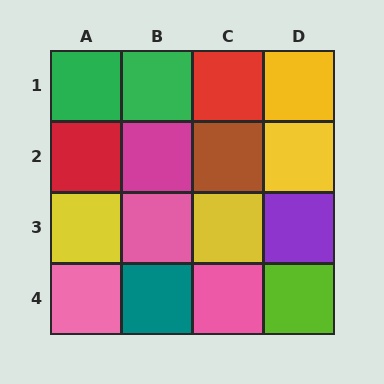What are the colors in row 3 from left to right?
Yellow, pink, yellow, purple.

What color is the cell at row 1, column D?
Yellow.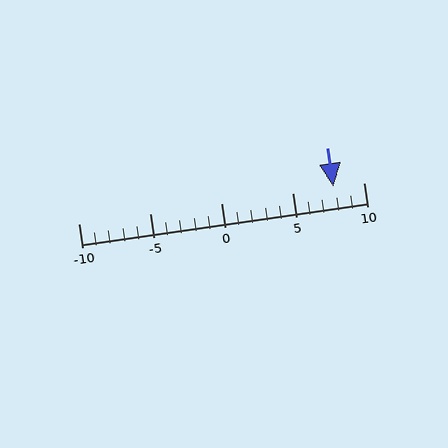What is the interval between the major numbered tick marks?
The major tick marks are spaced 5 units apart.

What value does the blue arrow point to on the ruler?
The blue arrow points to approximately 8.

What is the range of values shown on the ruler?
The ruler shows values from -10 to 10.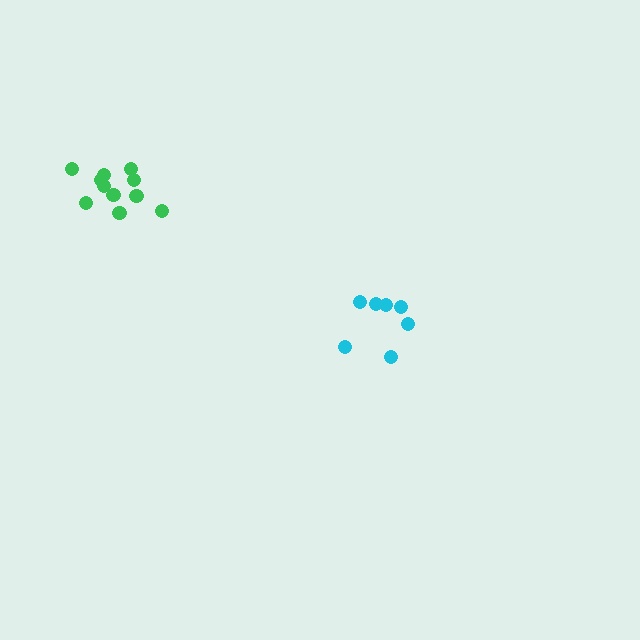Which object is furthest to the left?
The green cluster is leftmost.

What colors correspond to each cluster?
The clusters are colored: cyan, green.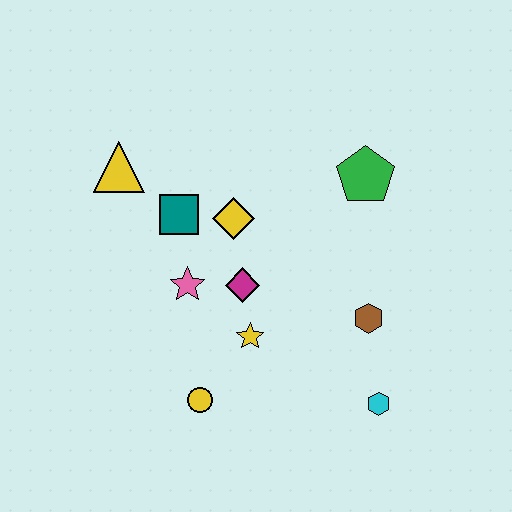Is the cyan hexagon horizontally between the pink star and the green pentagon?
No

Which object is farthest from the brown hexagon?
The yellow triangle is farthest from the brown hexagon.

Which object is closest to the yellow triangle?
The teal square is closest to the yellow triangle.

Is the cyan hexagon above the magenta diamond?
No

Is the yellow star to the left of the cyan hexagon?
Yes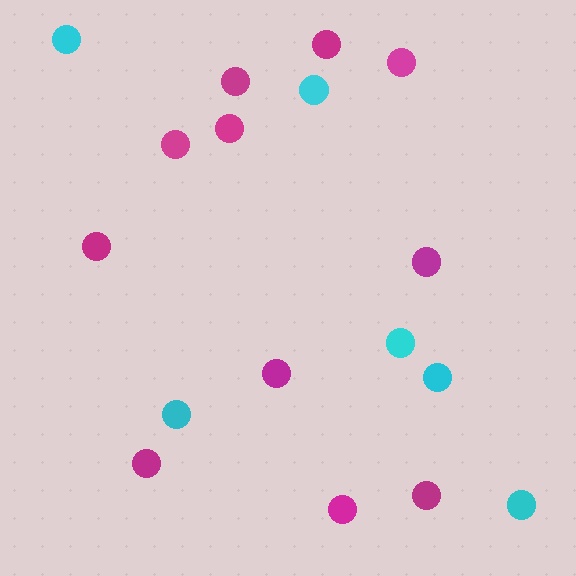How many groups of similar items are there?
There are 2 groups: one group of magenta circles (11) and one group of cyan circles (6).